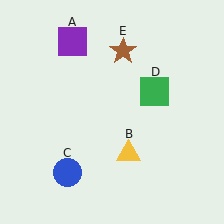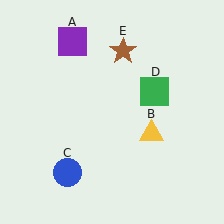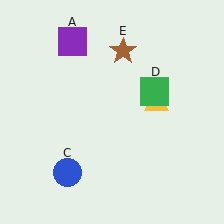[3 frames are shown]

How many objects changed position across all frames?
1 object changed position: yellow triangle (object B).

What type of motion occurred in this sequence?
The yellow triangle (object B) rotated counterclockwise around the center of the scene.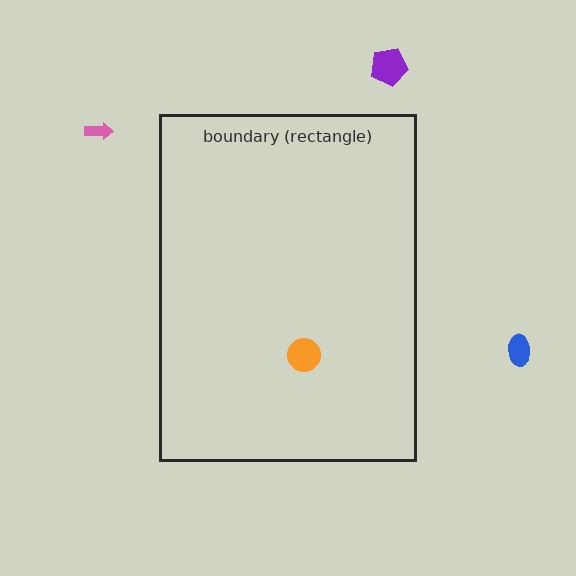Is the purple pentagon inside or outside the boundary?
Outside.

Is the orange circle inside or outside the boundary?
Inside.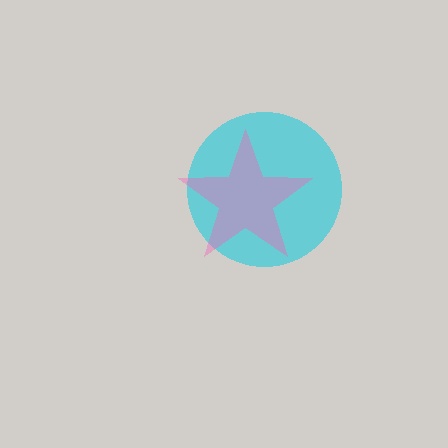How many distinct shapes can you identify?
There are 2 distinct shapes: a cyan circle, a pink star.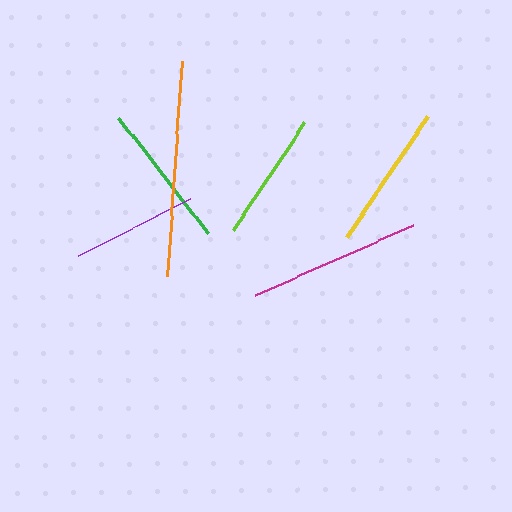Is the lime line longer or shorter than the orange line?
The orange line is longer than the lime line.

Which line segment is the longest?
The orange line is the longest at approximately 216 pixels.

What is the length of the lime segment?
The lime segment is approximately 129 pixels long.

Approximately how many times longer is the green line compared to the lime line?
The green line is approximately 1.1 times the length of the lime line.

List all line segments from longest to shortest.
From longest to shortest: orange, magenta, yellow, green, lime, purple.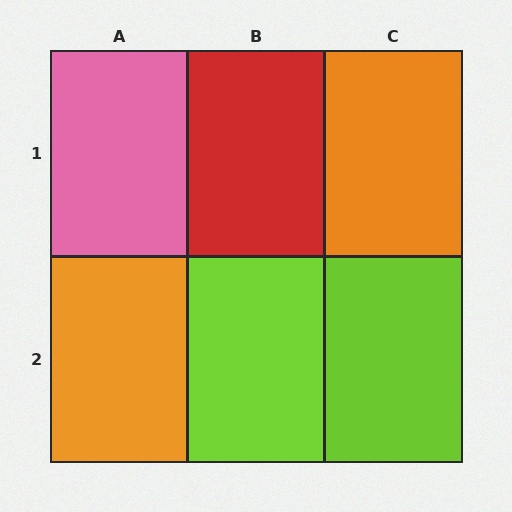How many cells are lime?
2 cells are lime.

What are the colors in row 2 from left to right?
Orange, lime, lime.